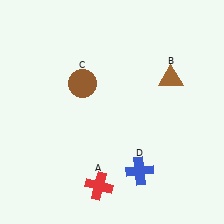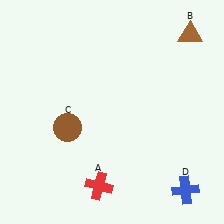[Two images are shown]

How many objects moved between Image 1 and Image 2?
3 objects moved between the two images.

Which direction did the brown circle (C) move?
The brown circle (C) moved down.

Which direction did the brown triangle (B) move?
The brown triangle (B) moved up.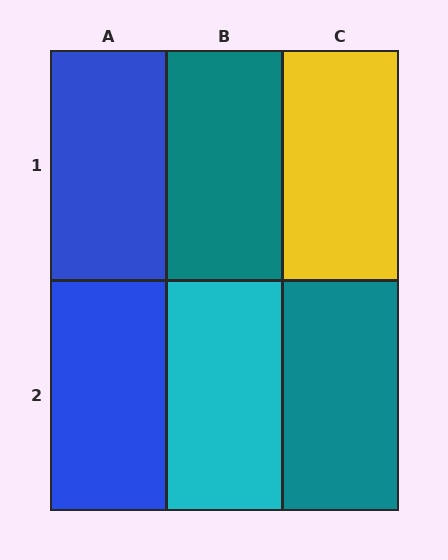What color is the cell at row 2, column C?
Teal.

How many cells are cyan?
1 cell is cyan.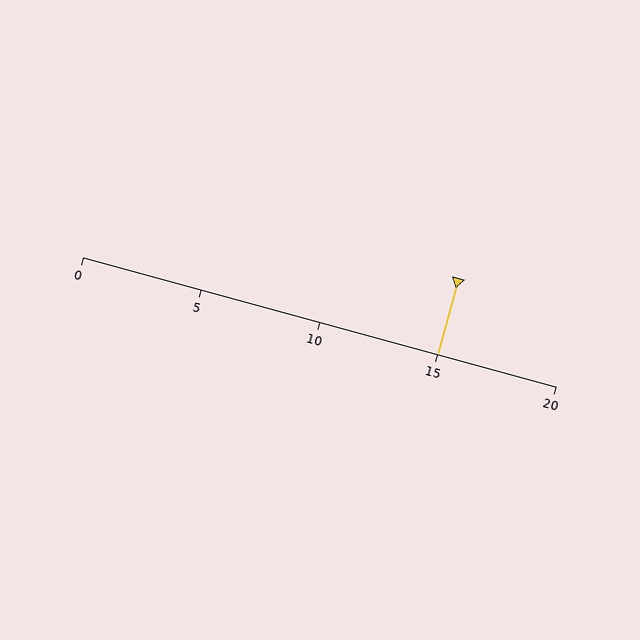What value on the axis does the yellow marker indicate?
The marker indicates approximately 15.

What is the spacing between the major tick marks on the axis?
The major ticks are spaced 5 apart.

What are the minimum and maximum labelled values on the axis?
The axis runs from 0 to 20.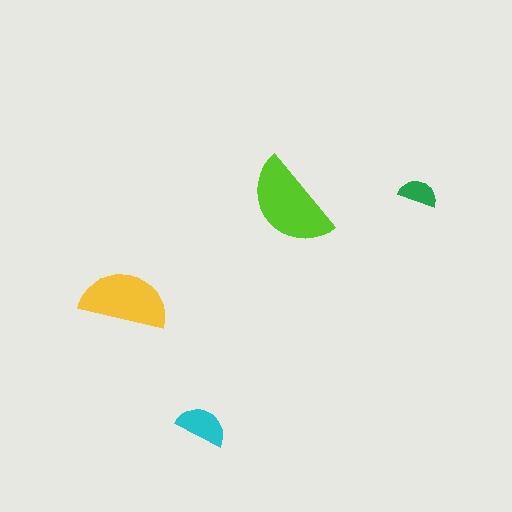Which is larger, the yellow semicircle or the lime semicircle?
The lime one.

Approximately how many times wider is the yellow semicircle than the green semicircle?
About 2.5 times wider.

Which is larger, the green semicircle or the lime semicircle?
The lime one.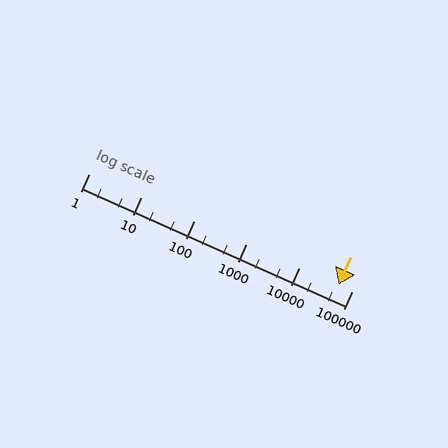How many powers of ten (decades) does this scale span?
The scale spans 5 decades, from 1 to 100000.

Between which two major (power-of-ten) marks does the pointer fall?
The pointer is between 10000 and 100000.